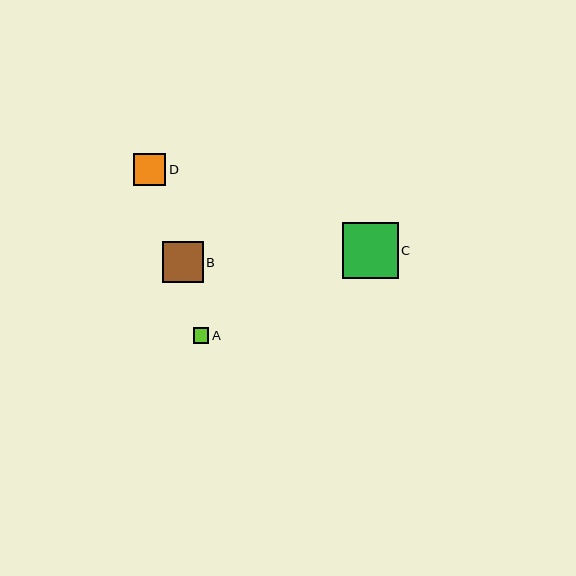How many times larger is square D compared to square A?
Square D is approximately 2.1 times the size of square A.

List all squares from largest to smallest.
From largest to smallest: C, B, D, A.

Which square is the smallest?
Square A is the smallest with a size of approximately 15 pixels.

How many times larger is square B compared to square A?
Square B is approximately 2.7 times the size of square A.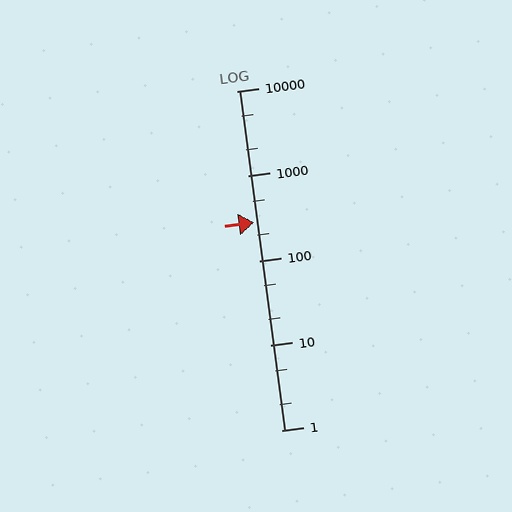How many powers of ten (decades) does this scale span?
The scale spans 4 decades, from 1 to 10000.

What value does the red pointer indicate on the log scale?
The pointer indicates approximately 280.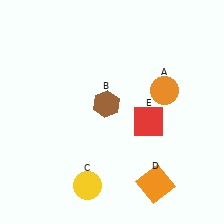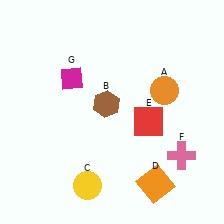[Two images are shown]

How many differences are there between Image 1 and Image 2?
There are 2 differences between the two images.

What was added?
A pink cross (F), a magenta diamond (G) were added in Image 2.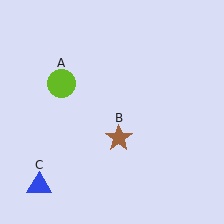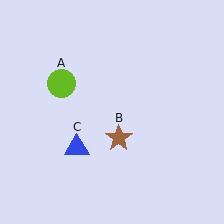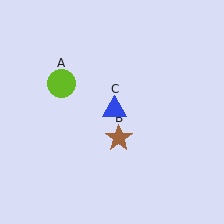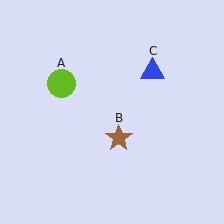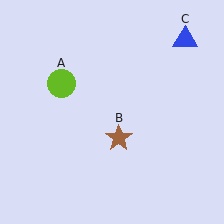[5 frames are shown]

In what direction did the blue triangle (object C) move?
The blue triangle (object C) moved up and to the right.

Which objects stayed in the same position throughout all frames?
Lime circle (object A) and brown star (object B) remained stationary.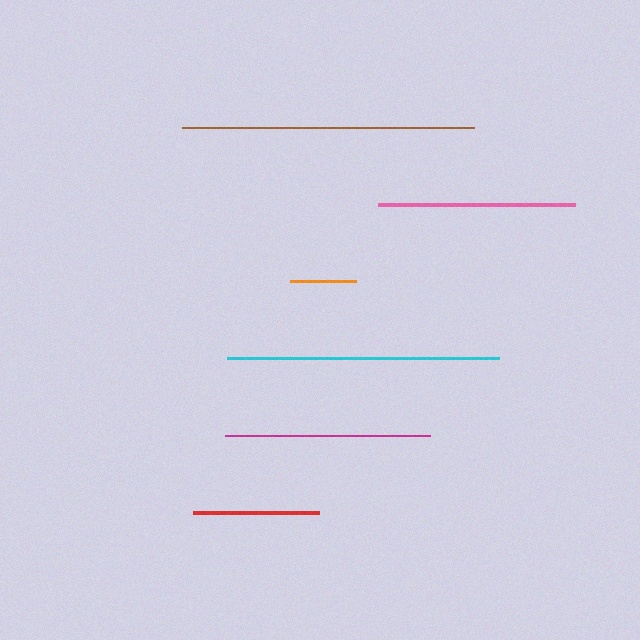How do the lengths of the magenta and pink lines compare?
The magenta and pink lines are approximately the same length.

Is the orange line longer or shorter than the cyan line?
The cyan line is longer than the orange line.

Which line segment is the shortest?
The orange line is the shortest at approximately 66 pixels.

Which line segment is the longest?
The brown line is the longest at approximately 291 pixels.